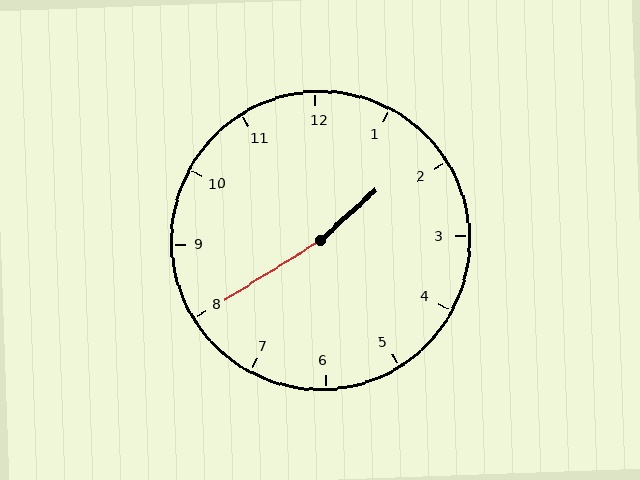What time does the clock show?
1:40.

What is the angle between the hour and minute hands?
Approximately 170 degrees.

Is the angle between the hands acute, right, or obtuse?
It is obtuse.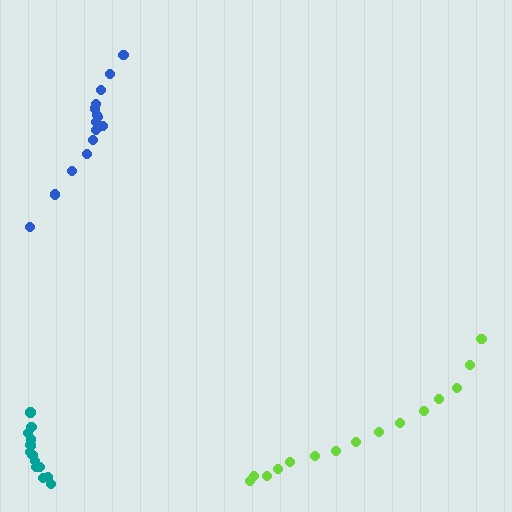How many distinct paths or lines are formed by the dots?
There are 3 distinct paths.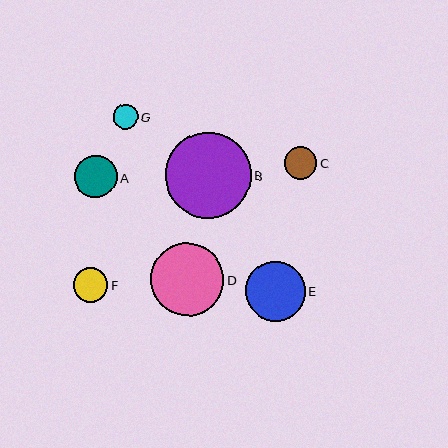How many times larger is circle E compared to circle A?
Circle E is approximately 1.4 times the size of circle A.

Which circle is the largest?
Circle B is the largest with a size of approximately 86 pixels.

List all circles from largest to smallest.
From largest to smallest: B, D, E, A, F, C, G.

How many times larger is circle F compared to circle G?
Circle F is approximately 1.4 times the size of circle G.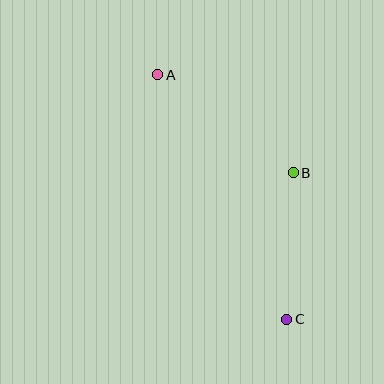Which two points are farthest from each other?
Points A and C are farthest from each other.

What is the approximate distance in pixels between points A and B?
The distance between A and B is approximately 167 pixels.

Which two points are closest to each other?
Points B and C are closest to each other.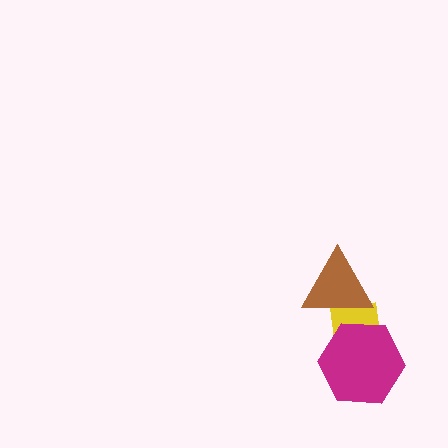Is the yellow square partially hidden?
Yes, it is partially covered by another shape.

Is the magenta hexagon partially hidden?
No, no other shape covers it.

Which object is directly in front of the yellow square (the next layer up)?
The brown triangle is directly in front of the yellow square.